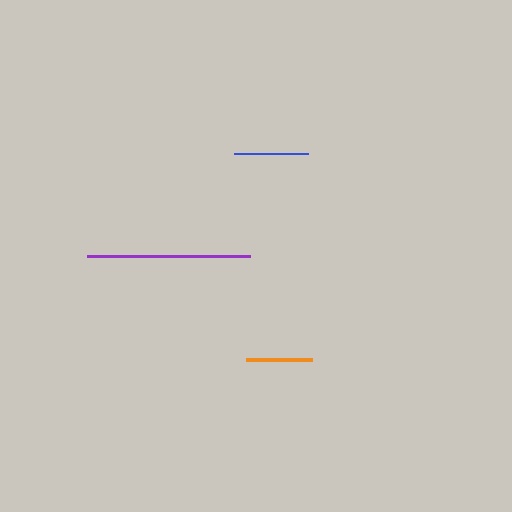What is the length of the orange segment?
The orange segment is approximately 67 pixels long.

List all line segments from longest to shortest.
From longest to shortest: purple, blue, orange.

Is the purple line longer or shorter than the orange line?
The purple line is longer than the orange line.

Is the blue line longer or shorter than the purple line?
The purple line is longer than the blue line.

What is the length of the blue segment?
The blue segment is approximately 74 pixels long.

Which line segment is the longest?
The purple line is the longest at approximately 164 pixels.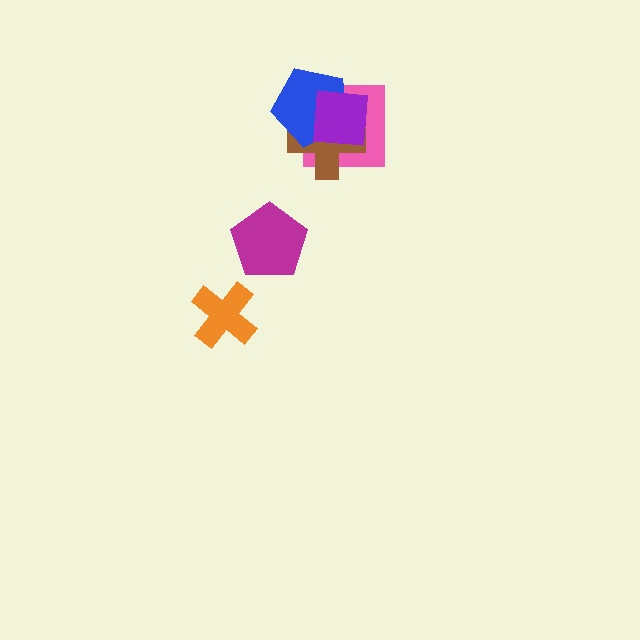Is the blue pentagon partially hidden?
Yes, it is partially covered by another shape.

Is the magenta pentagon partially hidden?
No, no other shape covers it.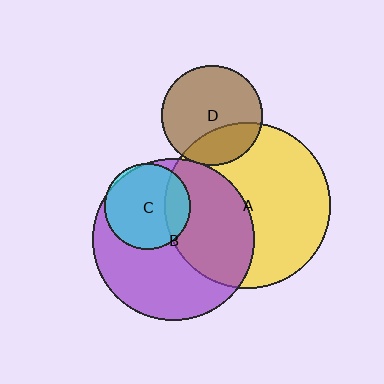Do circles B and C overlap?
Yes.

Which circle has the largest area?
Circle A (yellow).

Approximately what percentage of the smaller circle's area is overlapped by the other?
Approximately 100%.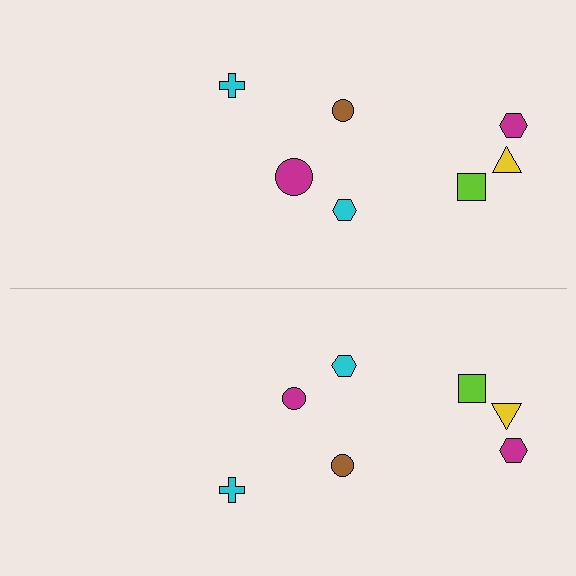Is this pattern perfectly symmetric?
No, the pattern is not perfectly symmetric. The magenta circle on the bottom side has a different size than its mirror counterpart.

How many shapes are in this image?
There are 14 shapes in this image.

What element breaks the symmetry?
The magenta circle on the bottom side has a different size than its mirror counterpart.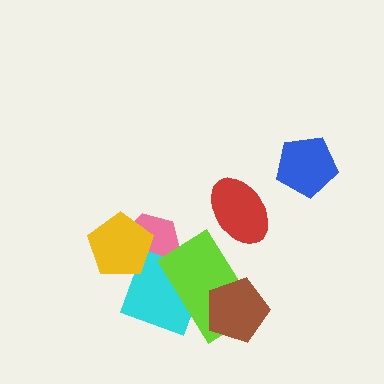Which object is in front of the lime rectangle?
The brown pentagon is in front of the lime rectangle.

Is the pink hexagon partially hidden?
Yes, it is partially covered by another shape.